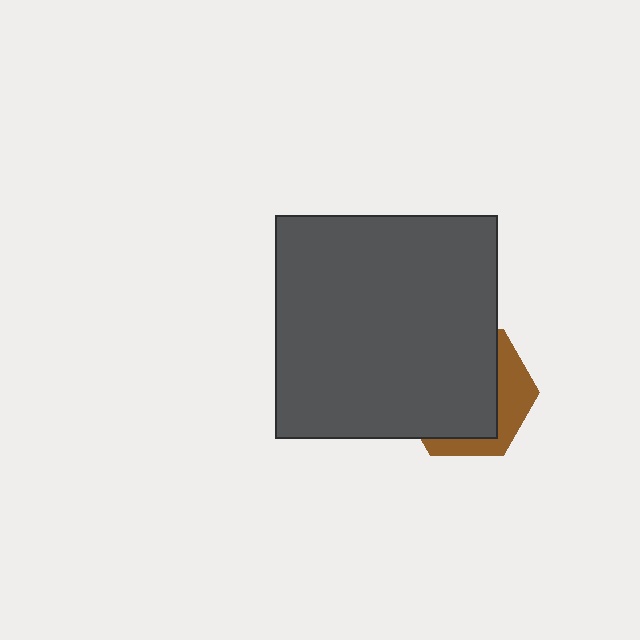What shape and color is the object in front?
The object in front is a dark gray square.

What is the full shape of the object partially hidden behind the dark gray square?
The partially hidden object is a brown hexagon.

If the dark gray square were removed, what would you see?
You would see the complete brown hexagon.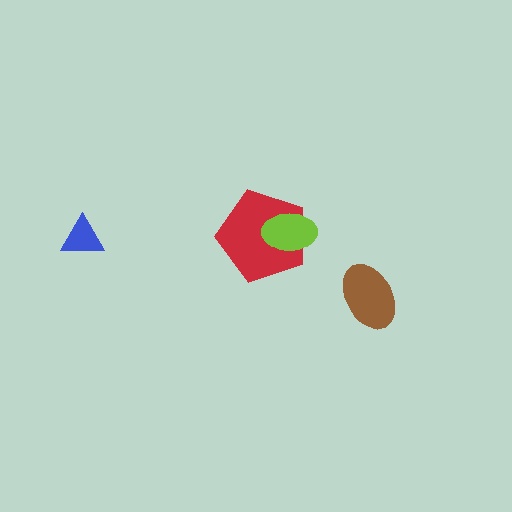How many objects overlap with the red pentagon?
1 object overlaps with the red pentagon.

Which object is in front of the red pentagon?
The lime ellipse is in front of the red pentagon.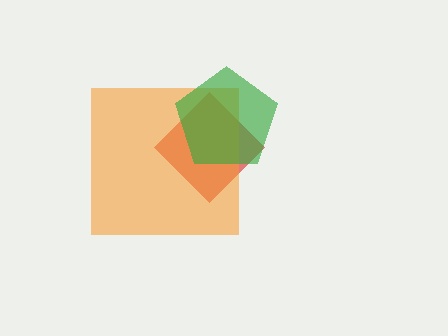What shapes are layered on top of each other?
The layered shapes are: a red diamond, an orange square, a green pentagon.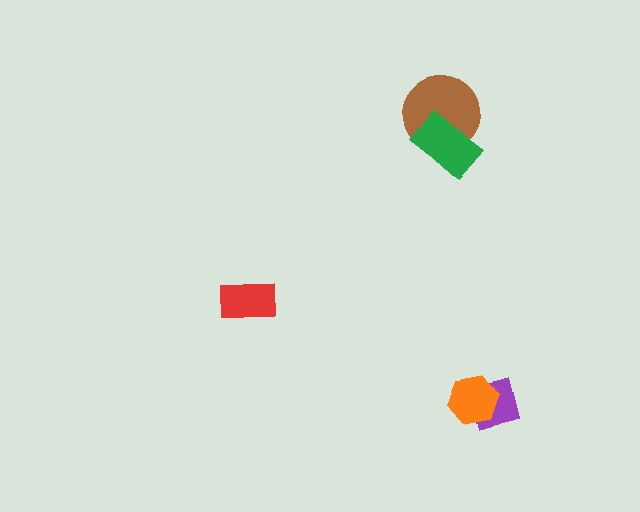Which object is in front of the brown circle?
The green rectangle is in front of the brown circle.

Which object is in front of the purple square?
The orange hexagon is in front of the purple square.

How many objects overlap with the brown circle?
1 object overlaps with the brown circle.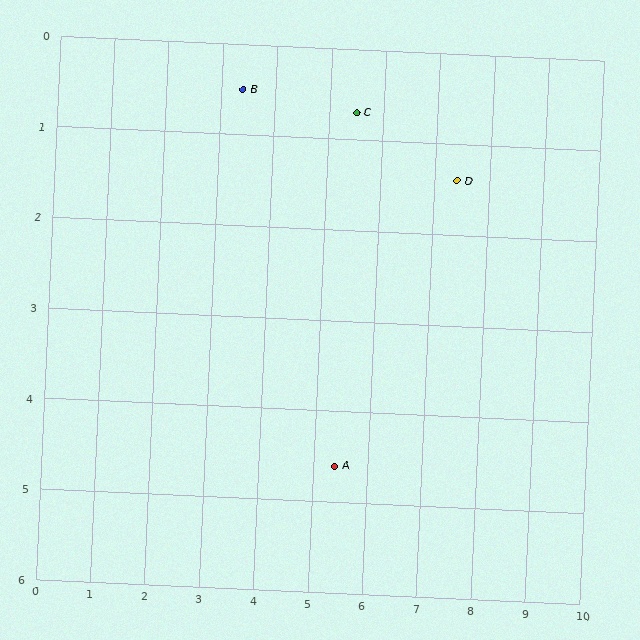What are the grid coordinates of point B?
Point B is at approximately (3.4, 0.5).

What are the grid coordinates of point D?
Point D is at approximately (7.4, 1.4).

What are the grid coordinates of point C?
Point C is at approximately (5.5, 0.7).